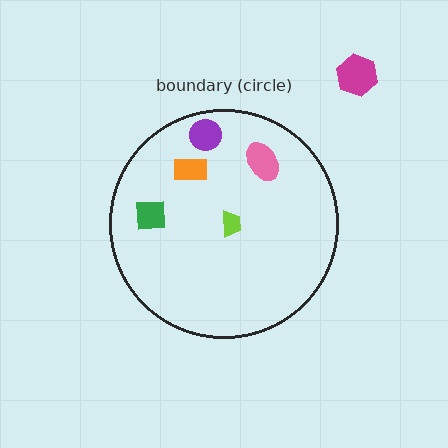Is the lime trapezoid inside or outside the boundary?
Inside.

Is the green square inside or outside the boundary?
Inside.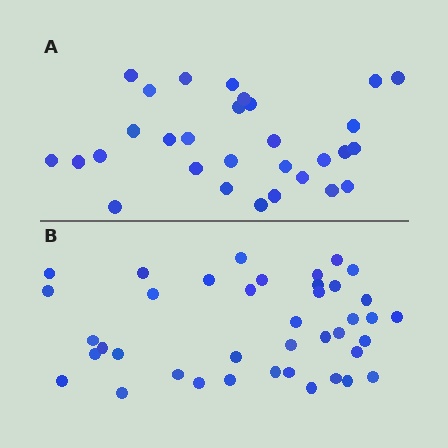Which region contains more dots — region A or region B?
Region B (the bottom region) has more dots.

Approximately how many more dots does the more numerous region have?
Region B has roughly 10 or so more dots than region A.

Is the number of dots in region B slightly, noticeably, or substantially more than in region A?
Region B has noticeably more, but not dramatically so. The ratio is roughly 1.3 to 1.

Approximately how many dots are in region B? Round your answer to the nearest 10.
About 40 dots.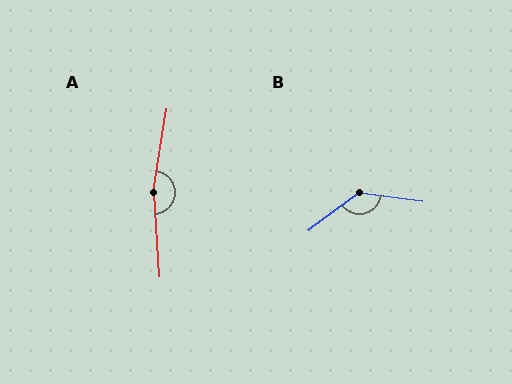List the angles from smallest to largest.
B (135°), A (167°).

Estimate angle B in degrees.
Approximately 135 degrees.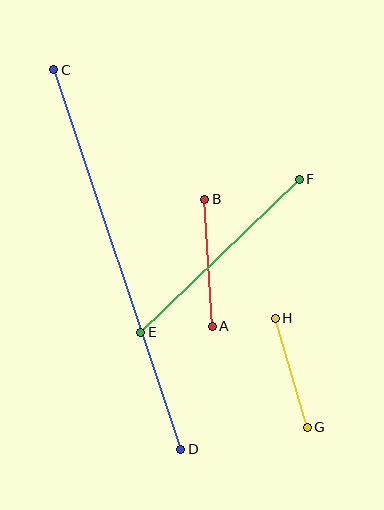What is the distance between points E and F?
The distance is approximately 220 pixels.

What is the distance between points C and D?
The distance is approximately 400 pixels.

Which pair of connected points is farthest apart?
Points C and D are farthest apart.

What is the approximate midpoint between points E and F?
The midpoint is at approximately (220, 256) pixels.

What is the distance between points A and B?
The distance is approximately 127 pixels.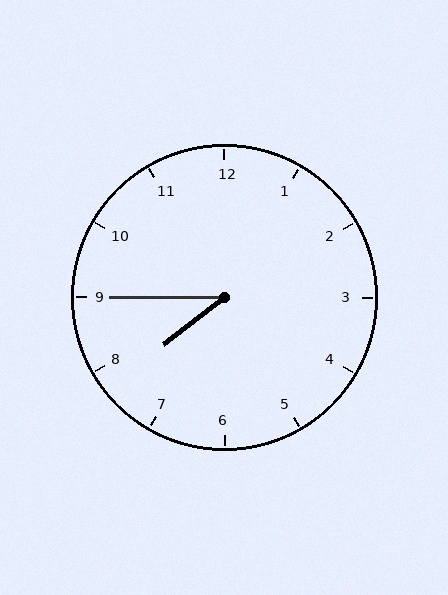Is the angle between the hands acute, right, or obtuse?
It is acute.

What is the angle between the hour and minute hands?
Approximately 38 degrees.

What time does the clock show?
7:45.